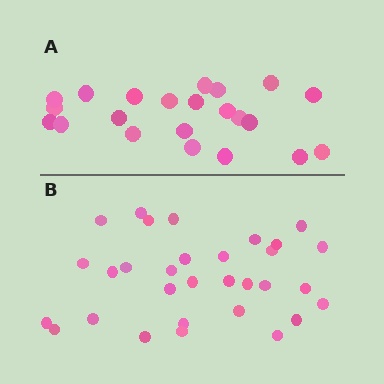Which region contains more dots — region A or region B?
Region B (the bottom region) has more dots.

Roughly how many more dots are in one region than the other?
Region B has roughly 8 or so more dots than region A.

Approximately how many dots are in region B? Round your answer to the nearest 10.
About 30 dots. (The exact count is 31, which rounds to 30.)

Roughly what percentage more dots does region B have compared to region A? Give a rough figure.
About 40% more.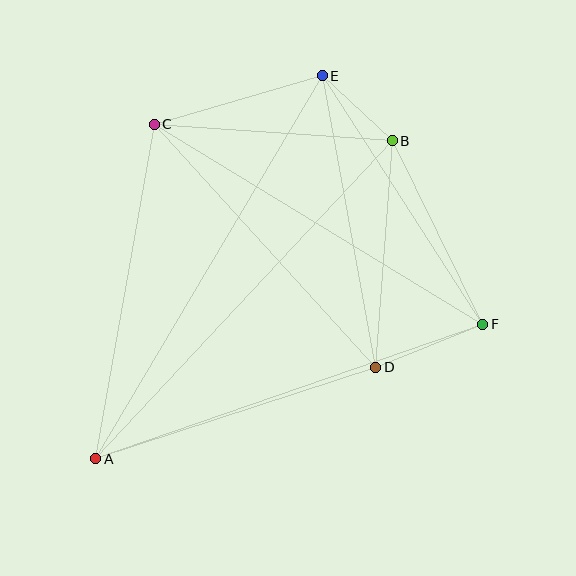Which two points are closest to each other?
Points B and E are closest to each other.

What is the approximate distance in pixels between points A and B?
The distance between A and B is approximately 435 pixels.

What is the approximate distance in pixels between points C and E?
The distance between C and E is approximately 175 pixels.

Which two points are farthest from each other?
Points A and E are farthest from each other.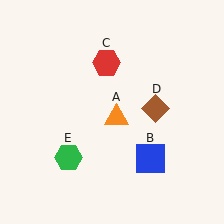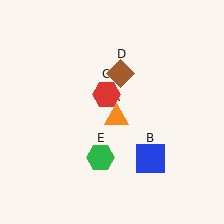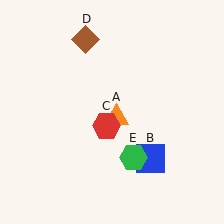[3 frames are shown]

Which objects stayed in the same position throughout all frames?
Orange triangle (object A) and blue square (object B) remained stationary.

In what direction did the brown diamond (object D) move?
The brown diamond (object D) moved up and to the left.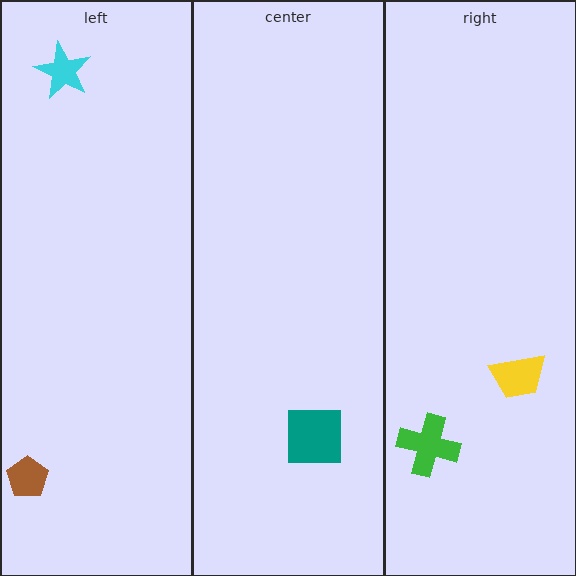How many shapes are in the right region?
2.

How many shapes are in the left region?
2.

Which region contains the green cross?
The right region.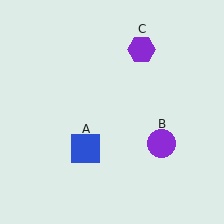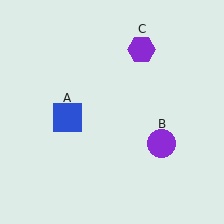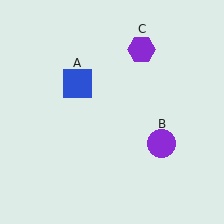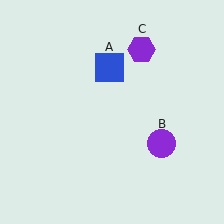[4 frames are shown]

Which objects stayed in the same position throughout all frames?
Purple circle (object B) and purple hexagon (object C) remained stationary.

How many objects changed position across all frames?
1 object changed position: blue square (object A).